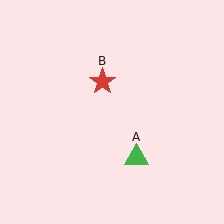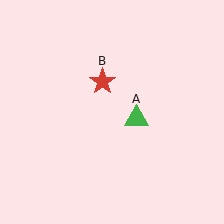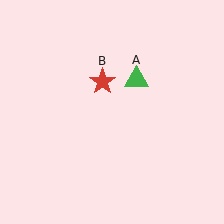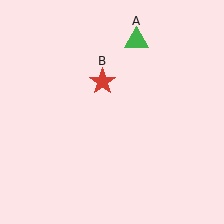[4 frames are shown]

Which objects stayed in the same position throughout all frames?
Red star (object B) remained stationary.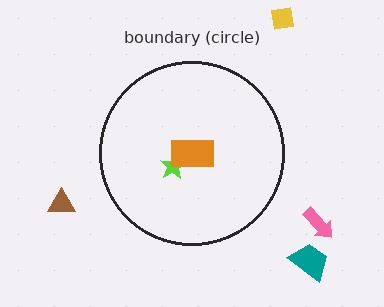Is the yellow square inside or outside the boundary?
Outside.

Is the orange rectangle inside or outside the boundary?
Inside.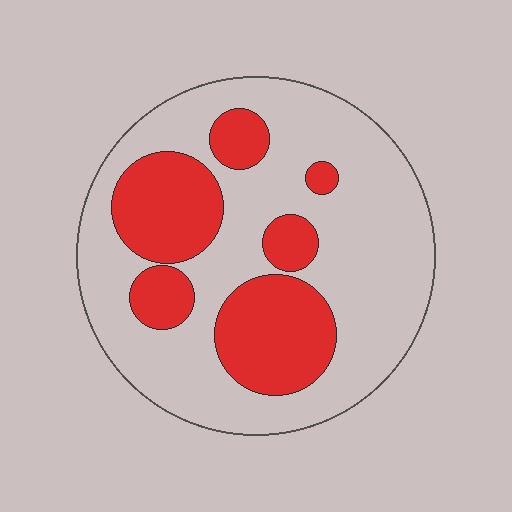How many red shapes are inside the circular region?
6.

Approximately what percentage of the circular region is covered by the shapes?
Approximately 30%.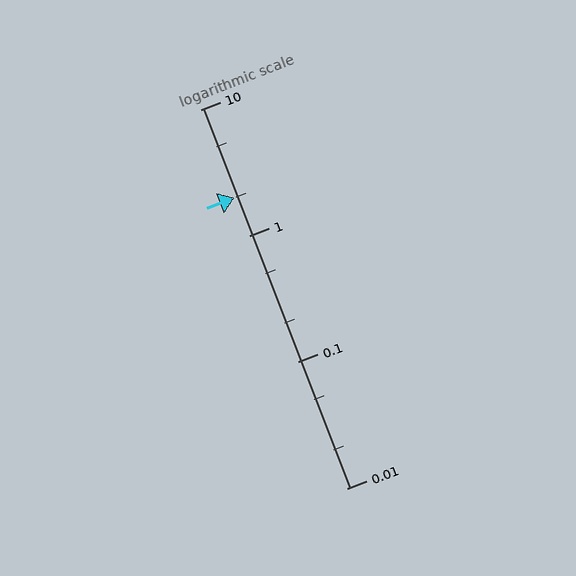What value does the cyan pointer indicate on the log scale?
The pointer indicates approximately 2.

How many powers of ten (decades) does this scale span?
The scale spans 3 decades, from 0.01 to 10.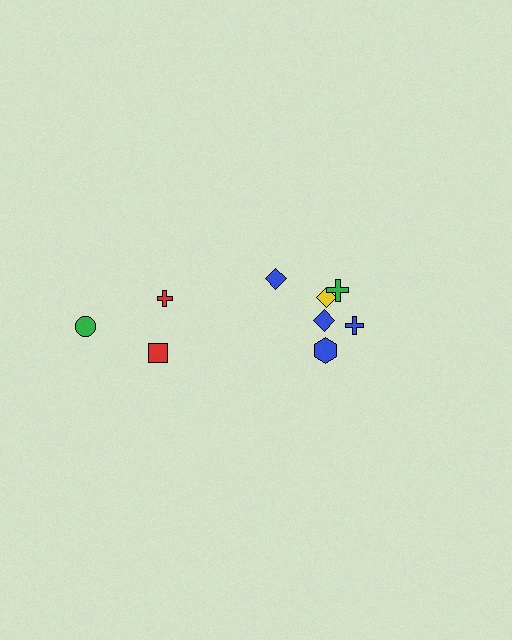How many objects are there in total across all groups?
There are 9 objects.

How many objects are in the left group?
There are 3 objects.